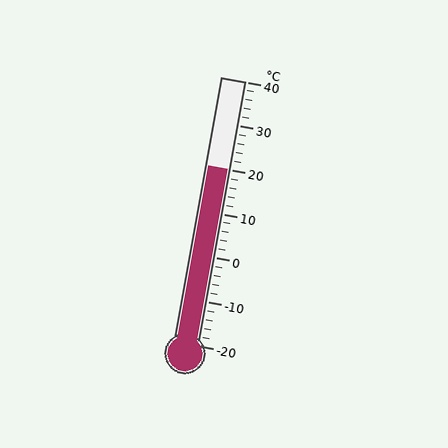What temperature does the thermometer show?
The thermometer shows approximately 20°C.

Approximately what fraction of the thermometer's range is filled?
The thermometer is filled to approximately 65% of its range.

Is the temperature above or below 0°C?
The temperature is above 0°C.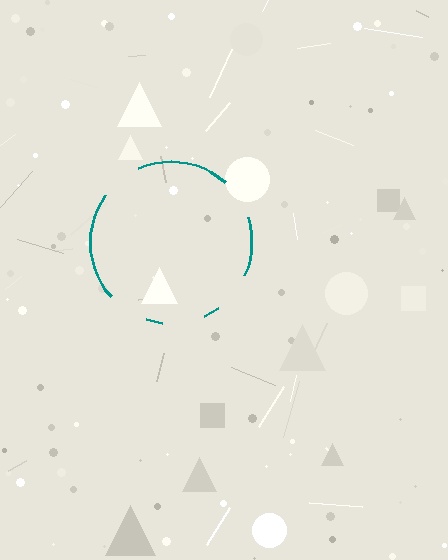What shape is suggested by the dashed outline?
The dashed outline suggests a circle.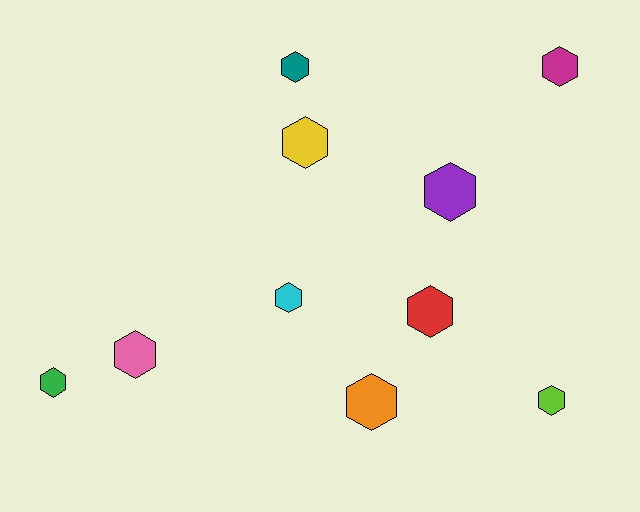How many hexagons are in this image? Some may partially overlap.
There are 10 hexagons.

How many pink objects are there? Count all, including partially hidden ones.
There is 1 pink object.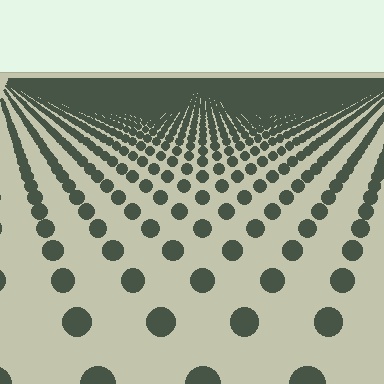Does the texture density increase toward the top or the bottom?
Density increases toward the top.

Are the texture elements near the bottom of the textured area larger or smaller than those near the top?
Larger. Near the bottom, elements are closer to the viewer and appear at a bigger on-screen size.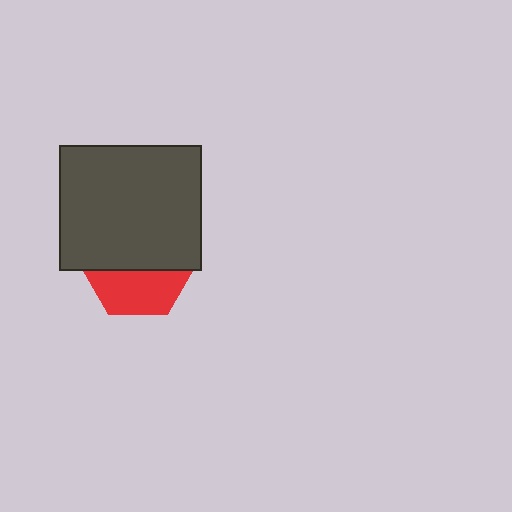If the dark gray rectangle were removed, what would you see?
You would see the complete red hexagon.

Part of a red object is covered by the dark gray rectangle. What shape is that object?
It is a hexagon.